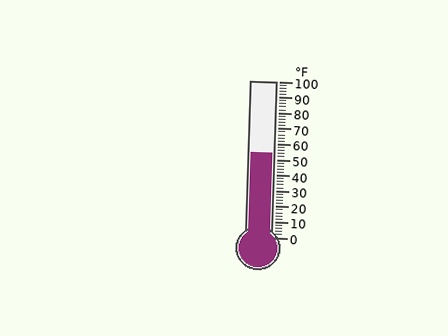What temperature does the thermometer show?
The thermometer shows approximately 54°F.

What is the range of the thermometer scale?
The thermometer scale ranges from 0°F to 100°F.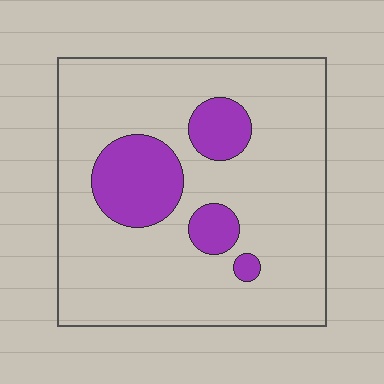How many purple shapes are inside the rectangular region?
4.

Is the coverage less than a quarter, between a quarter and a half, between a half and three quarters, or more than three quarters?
Less than a quarter.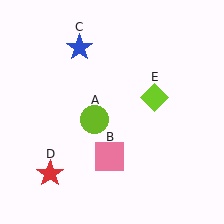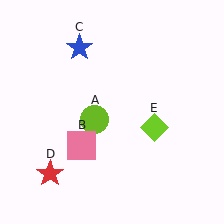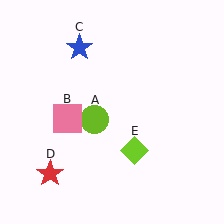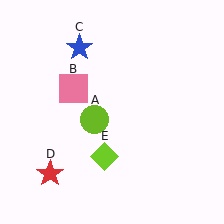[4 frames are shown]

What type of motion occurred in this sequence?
The pink square (object B), lime diamond (object E) rotated clockwise around the center of the scene.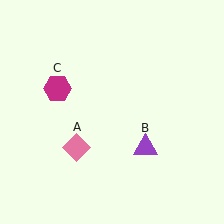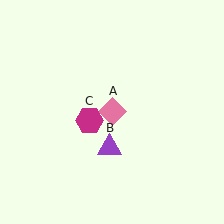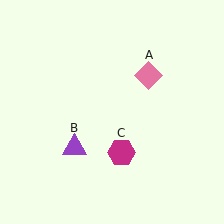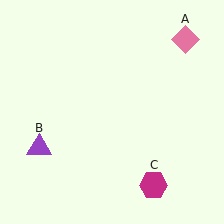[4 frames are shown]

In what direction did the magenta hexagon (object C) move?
The magenta hexagon (object C) moved down and to the right.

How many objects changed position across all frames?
3 objects changed position: pink diamond (object A), purple triangle (object B), magenta hexagon (object C).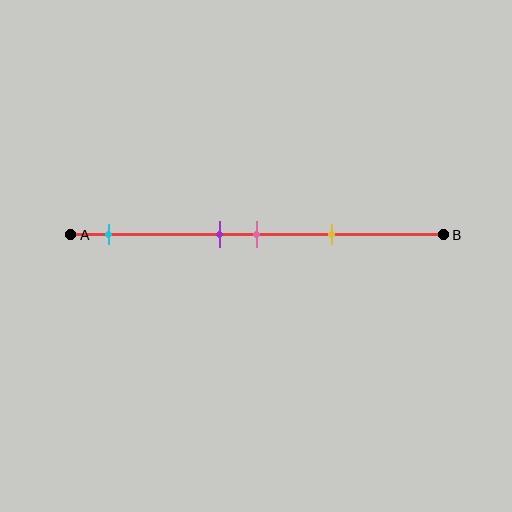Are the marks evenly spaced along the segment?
No, the marks are not evenly spaced.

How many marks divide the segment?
There are 4 marks dividing the segment.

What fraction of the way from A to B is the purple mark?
The purple mark is approximately 40% (0.4) of the way from A to B.